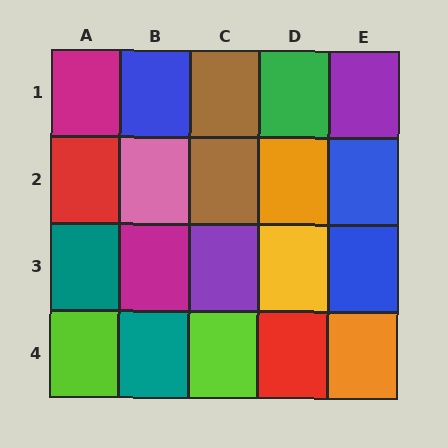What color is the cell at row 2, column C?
Brown.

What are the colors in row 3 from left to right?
Teal, magenta, purple, yellow, blue.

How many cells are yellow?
1 cell is yellow.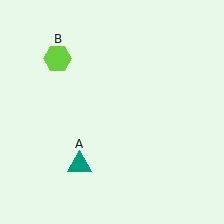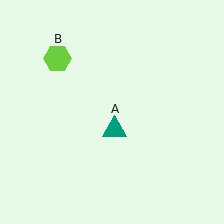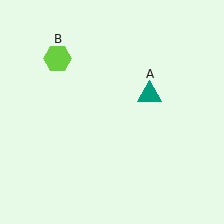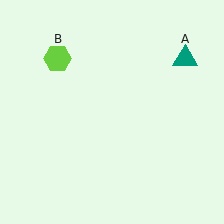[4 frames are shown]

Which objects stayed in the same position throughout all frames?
Lime hexagon (object B) remained stationary.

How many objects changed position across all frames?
1 object changed position: teal triangle (object A).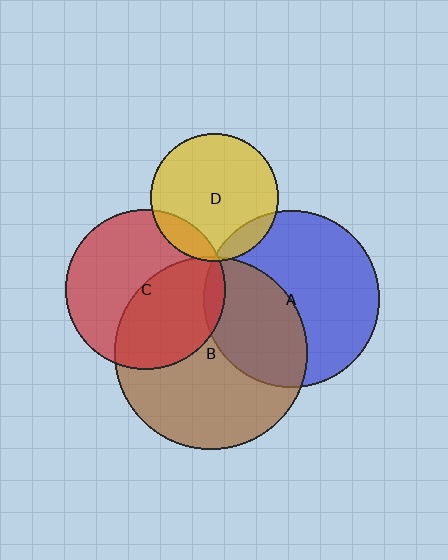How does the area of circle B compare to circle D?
Approximately 2.3 times.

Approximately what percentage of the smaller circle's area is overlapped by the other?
Approximately 5%.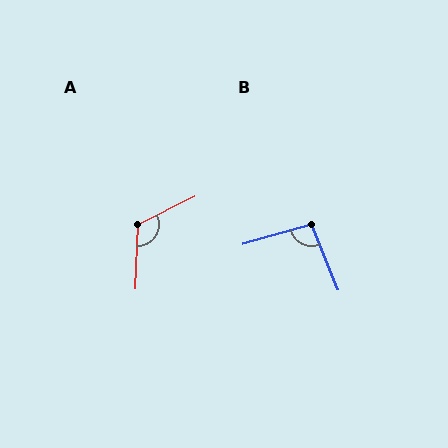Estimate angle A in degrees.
Approximately 119 degrees.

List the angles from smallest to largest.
B (96°), A (119°).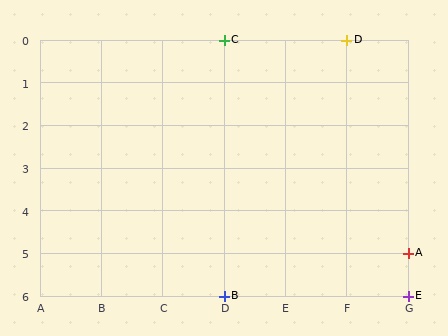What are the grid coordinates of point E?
Point E is at grid coordinates (G, 6).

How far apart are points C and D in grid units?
Points C and D are 2 columns apart.